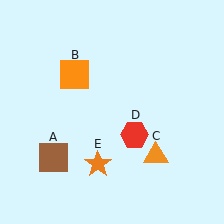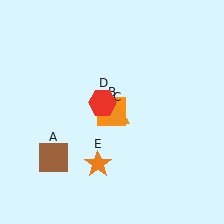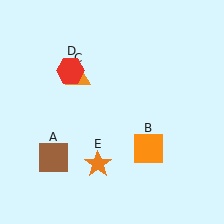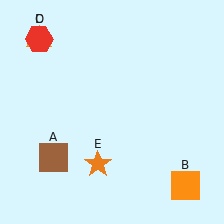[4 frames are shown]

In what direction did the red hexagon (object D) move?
The red hexagon (object D) moved up and to the left.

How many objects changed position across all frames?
3 objects changed position: orange square (object B), orange triangle (object C), red hexagon (object D).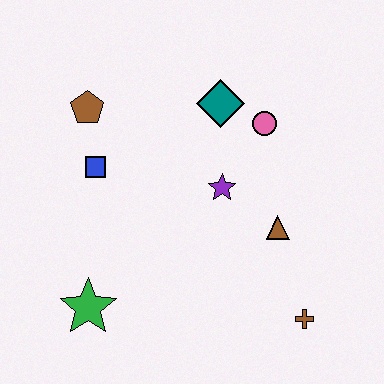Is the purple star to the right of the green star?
Yes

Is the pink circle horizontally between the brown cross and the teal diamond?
Yes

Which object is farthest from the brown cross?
The brown pentagon is farthest from the brown cross.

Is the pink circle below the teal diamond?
Yes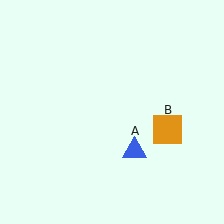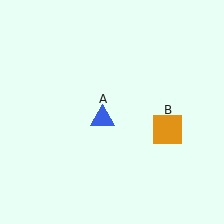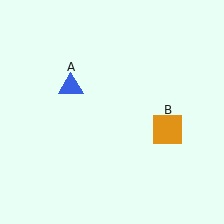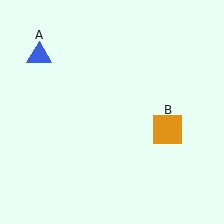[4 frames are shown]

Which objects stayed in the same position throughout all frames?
Orange square (object B) remained stationary.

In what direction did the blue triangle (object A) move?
The blue triangle (object A) moved up and to the left.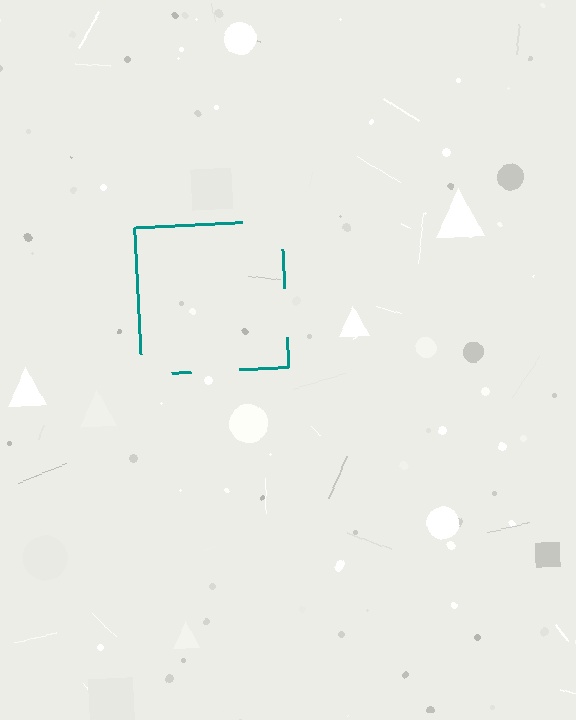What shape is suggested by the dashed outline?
The dashed outline suggests a square.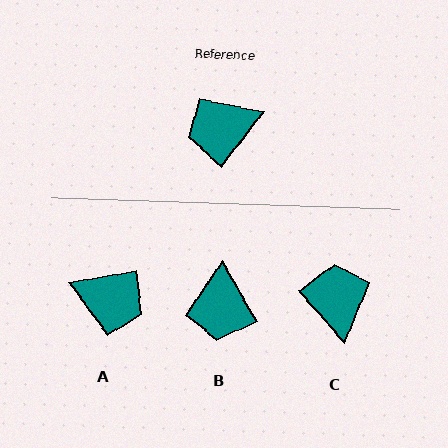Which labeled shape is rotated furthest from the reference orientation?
A, about 137 degrees away.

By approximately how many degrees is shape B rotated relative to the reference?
Approximately 67 degrees counter-clockwise.